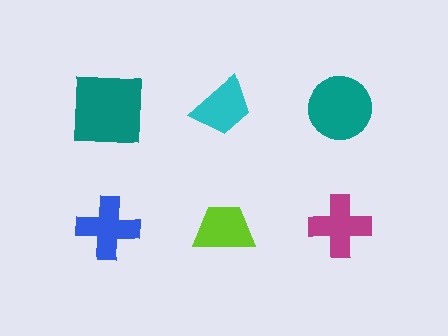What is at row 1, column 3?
A teal circle.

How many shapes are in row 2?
3 shapes.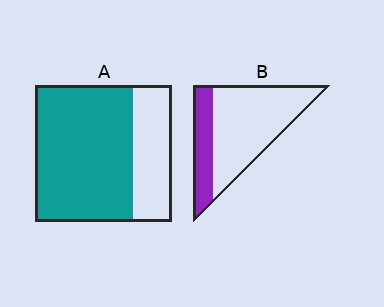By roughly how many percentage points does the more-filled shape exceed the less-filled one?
By roughly 45 percentage points (A over B).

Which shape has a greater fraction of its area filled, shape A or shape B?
Shape A.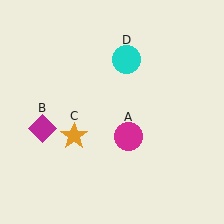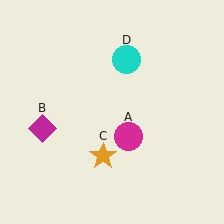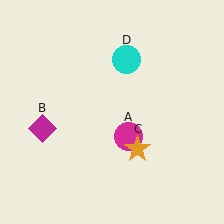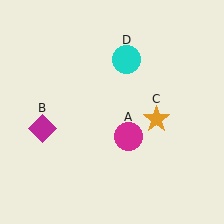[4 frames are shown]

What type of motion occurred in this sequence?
The orange star (object C) rotated counterclockwise around the center of the scene.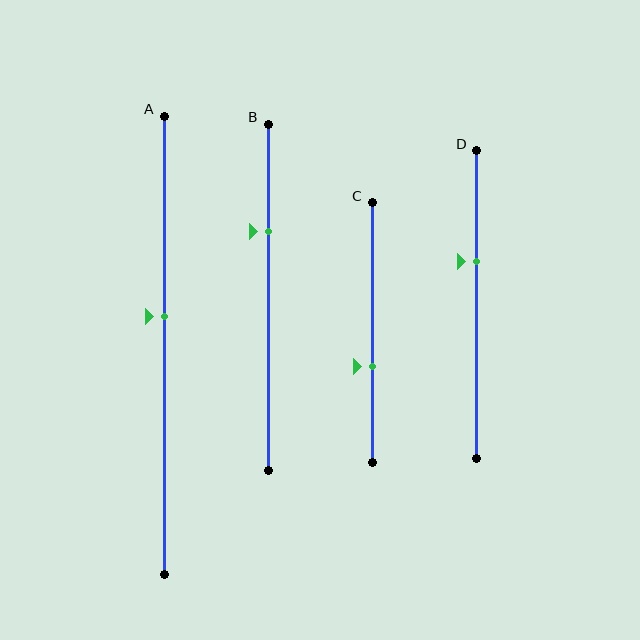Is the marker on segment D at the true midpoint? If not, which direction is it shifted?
No, the marker on segment D is shifted upward by about 14% of the segment length.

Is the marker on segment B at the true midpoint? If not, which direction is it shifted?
No, the marker on segment B is shifted upward by about 19% of the segment length.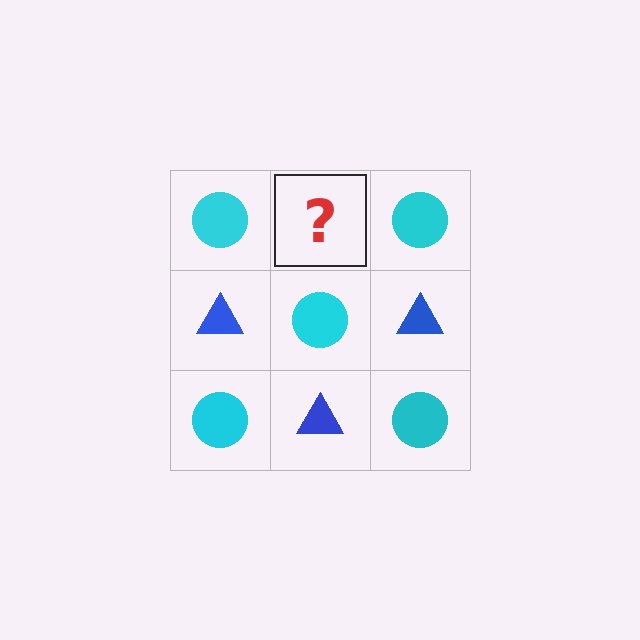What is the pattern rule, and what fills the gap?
The rule is that it alternates cyan circle and blue triangle in a checkerboard pattern. The gap should be filled with a blue triangle.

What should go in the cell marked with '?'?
The missing cell should contain a blue triangle.